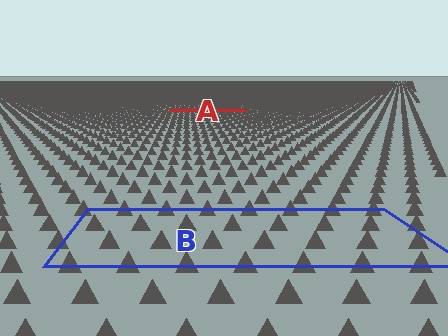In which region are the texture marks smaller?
The texture marks are smaller in region A, because it is farther away.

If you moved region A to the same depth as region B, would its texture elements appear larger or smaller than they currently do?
They would appear larger. At a closer depth, the same texture elements are projected at a bigger on-screen size.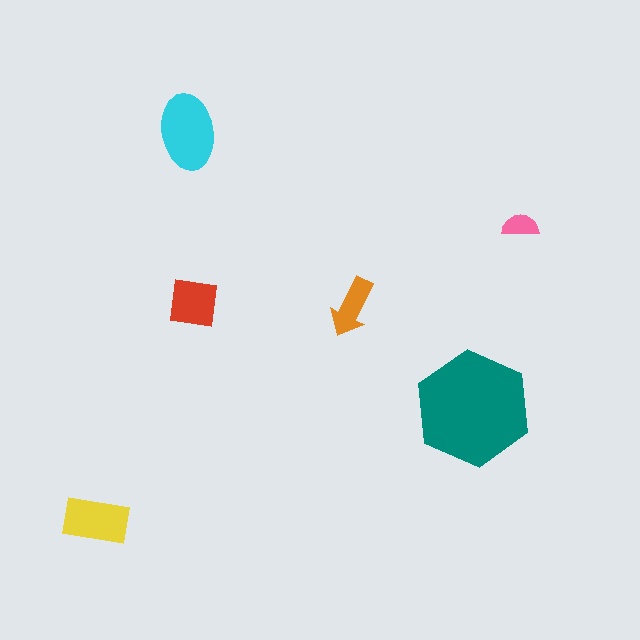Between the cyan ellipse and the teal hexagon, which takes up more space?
The teal hexagon.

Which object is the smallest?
The pink semicircle.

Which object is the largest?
The teal hexagon.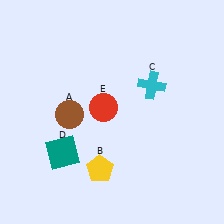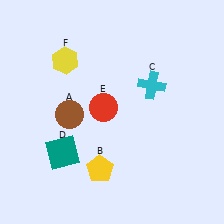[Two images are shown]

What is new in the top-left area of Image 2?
A yellow hexagon (F) was added in the top-left area of Image 2.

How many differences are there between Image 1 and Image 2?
There is 1 difference between the two images.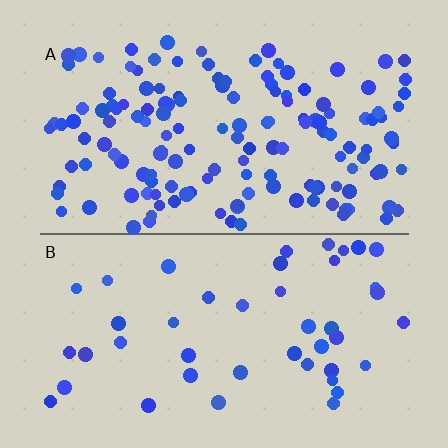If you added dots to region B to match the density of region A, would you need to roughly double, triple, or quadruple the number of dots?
Approximately triple.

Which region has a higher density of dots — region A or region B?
A (the top).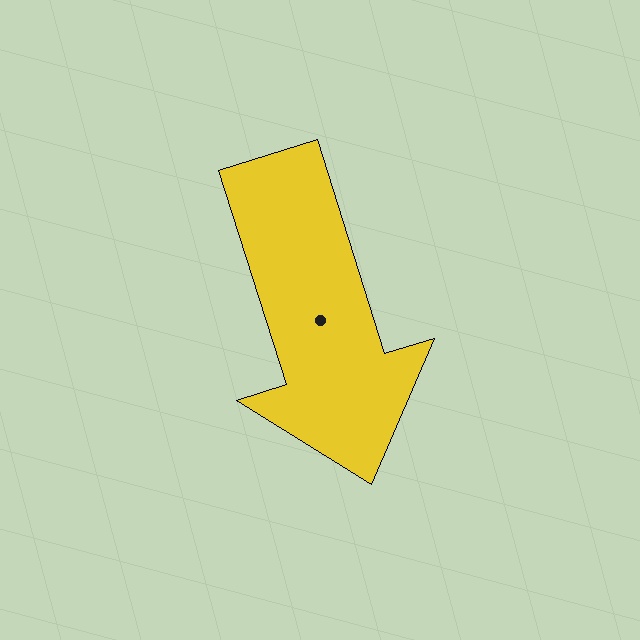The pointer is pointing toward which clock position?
Roughly 5 o'clock.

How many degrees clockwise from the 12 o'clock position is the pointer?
Approximately 163 degrees.